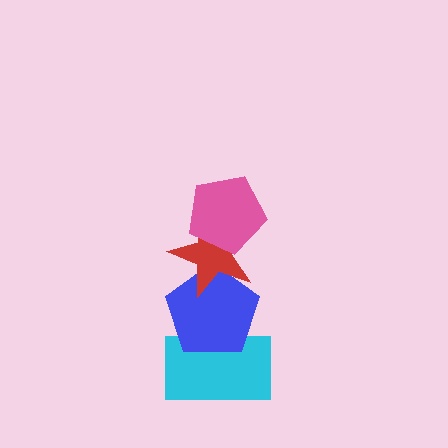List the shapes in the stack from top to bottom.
From top to bottom: the pink pentagon, the red star, the blue pentagon, the cyan rectangle.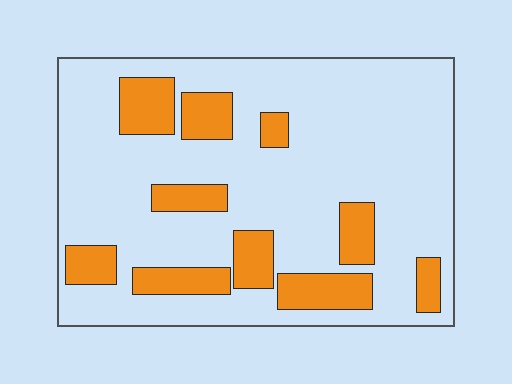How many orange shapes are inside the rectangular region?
10.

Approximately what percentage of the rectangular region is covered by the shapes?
Approximately 20%.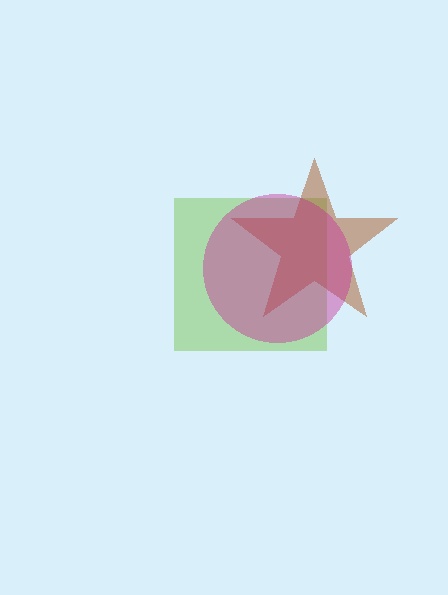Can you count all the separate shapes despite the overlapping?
Yes, there are 3 separate shapes.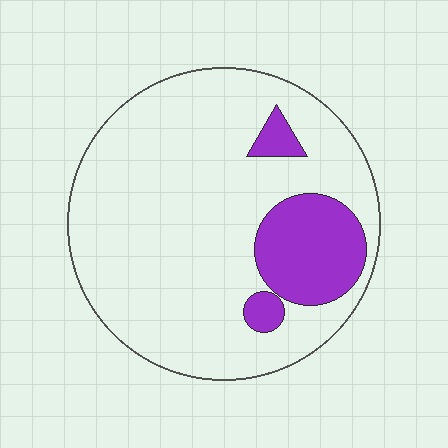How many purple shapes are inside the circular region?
3.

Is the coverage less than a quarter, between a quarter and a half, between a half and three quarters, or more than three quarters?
Less than a quarter.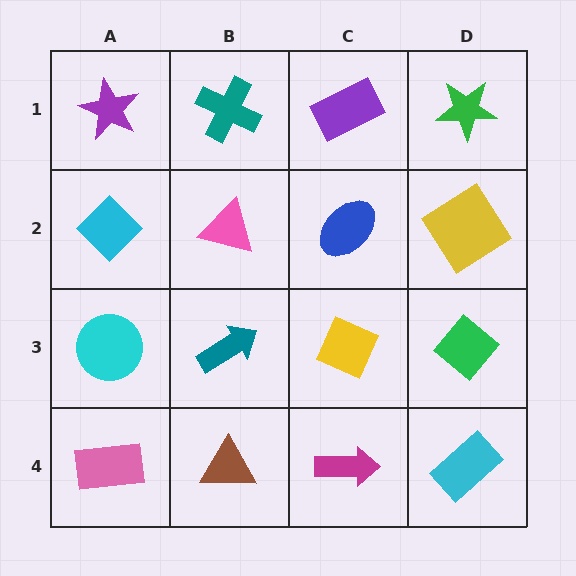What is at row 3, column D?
A green diamond.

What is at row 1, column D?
A green star.